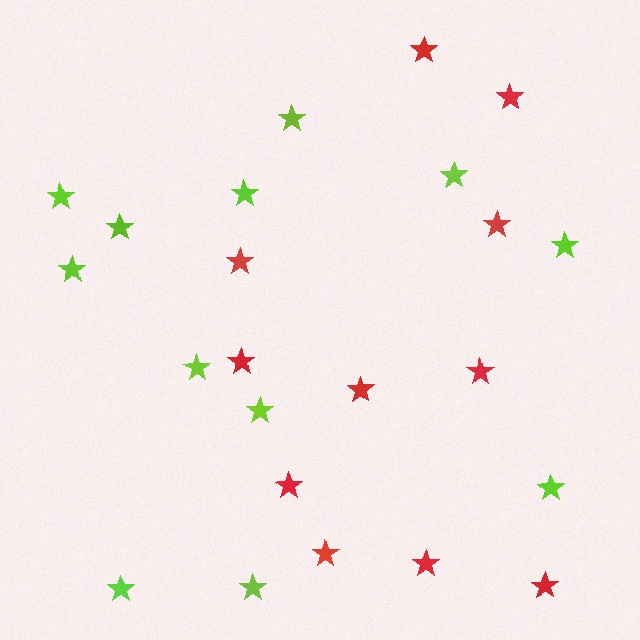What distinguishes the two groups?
There are 2 groups: one group of red stars (11) and one group of lime stars (12).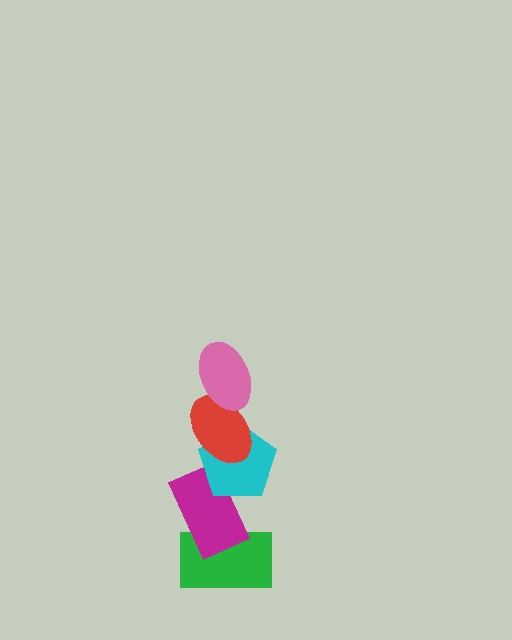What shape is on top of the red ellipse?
The pink ellipse is on top of the red ellipse.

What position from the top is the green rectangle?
The green rectangle is 5th from the top.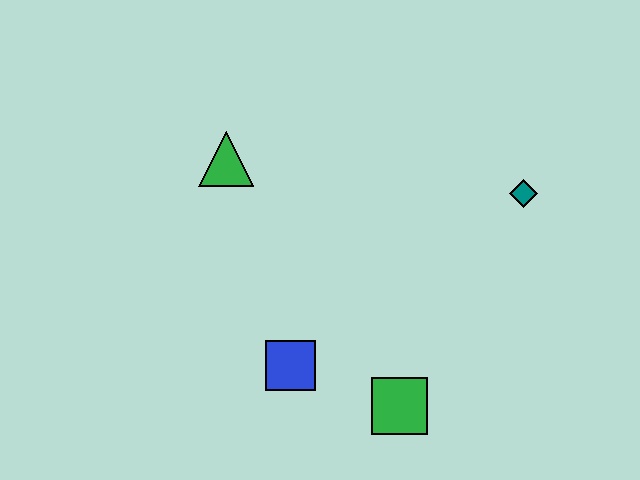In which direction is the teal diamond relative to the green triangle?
The teal diamond is to the right of the green triangle.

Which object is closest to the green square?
The blue square is closest to the green square.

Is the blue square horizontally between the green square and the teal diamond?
No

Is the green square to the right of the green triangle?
Yes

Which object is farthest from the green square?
The green triangle is farthest from the green square.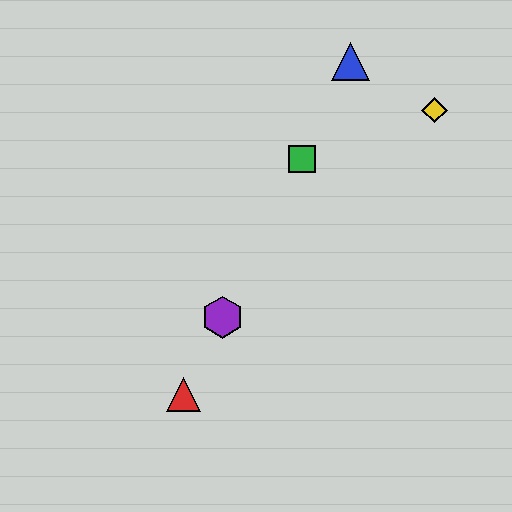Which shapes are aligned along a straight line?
The red triangle, the blue triangle, the green square, the purple hexagon are aligned along a straight line.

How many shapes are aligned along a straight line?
4 shapes (the red triangle, the blue triangle, the green square, the purple hexagon) are aligned along a straight line.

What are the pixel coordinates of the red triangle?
The red triangle is at (184, 395).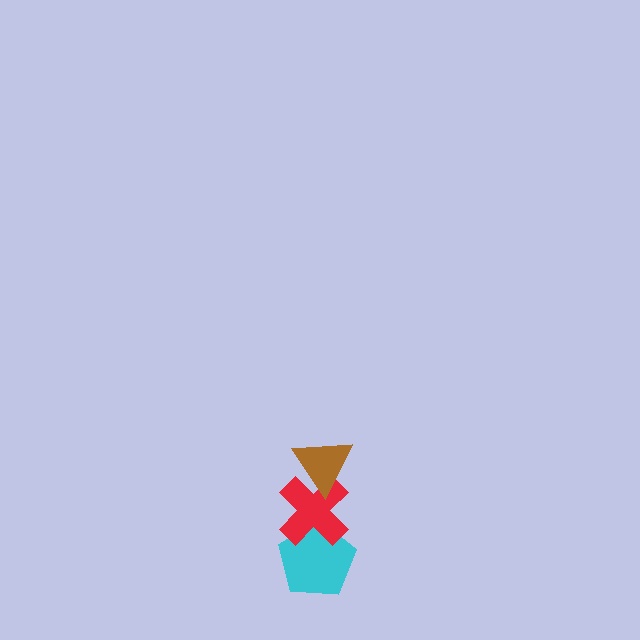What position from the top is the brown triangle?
The brown triangle is 1st from the top.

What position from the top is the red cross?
The red cross is 2nd from the top.